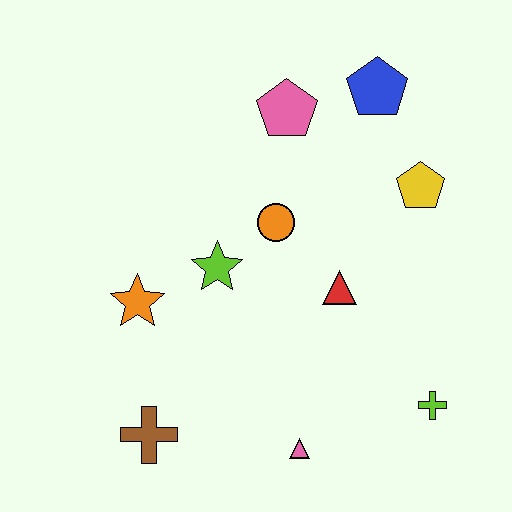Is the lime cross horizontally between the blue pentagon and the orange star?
No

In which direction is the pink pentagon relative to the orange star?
The pink pentagon is above the orange star.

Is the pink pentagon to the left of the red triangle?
Yes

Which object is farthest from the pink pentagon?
The brown cross is farthest from the pink pentagon.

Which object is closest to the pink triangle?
The lime cross is closest to the pink triangle.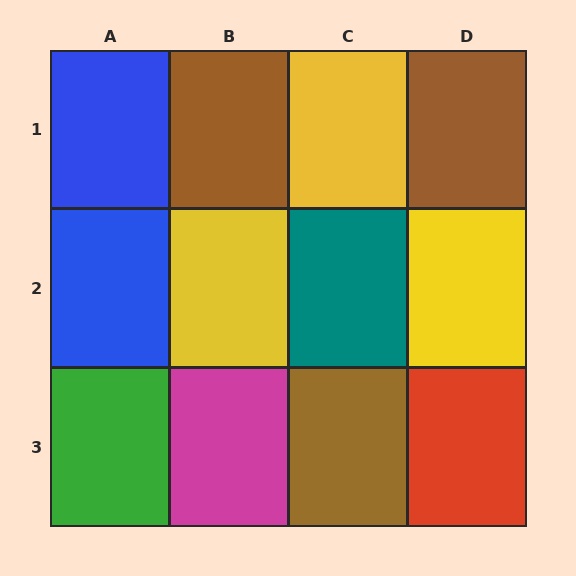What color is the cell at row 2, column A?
Blue.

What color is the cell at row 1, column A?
Blue.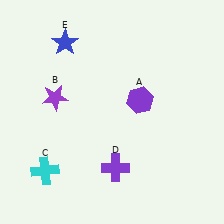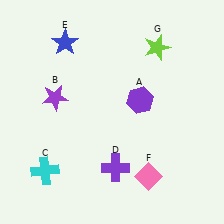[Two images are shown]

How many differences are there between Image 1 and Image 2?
There are 2 differences between the two images.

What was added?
A pink diamond (F), a lime star (G) were added in Image 2.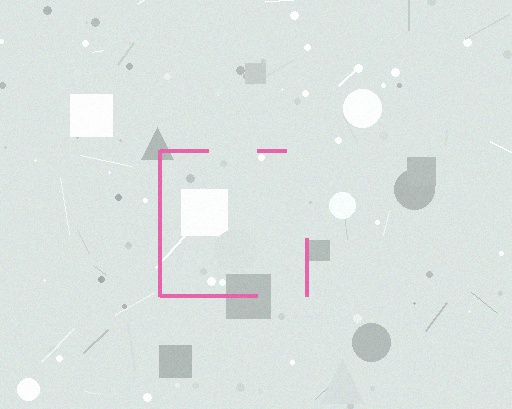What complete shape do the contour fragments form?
The contour fragments form a square.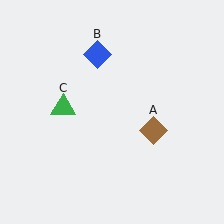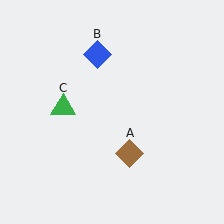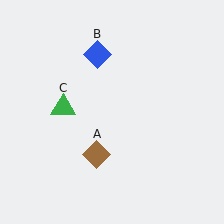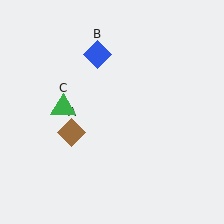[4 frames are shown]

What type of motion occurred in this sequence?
The brown diamond (object A) rotated clockwise around the center of the scene.